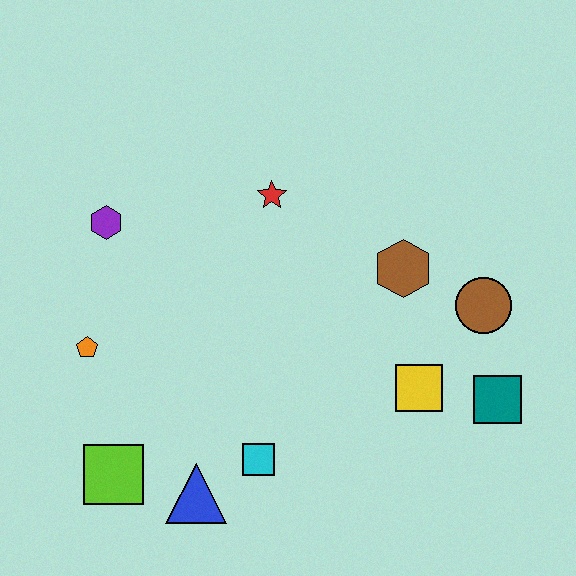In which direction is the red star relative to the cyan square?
The red star is above the cyan square.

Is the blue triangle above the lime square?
No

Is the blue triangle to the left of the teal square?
Yes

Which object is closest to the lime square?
The blue triangle is closest to the lime square.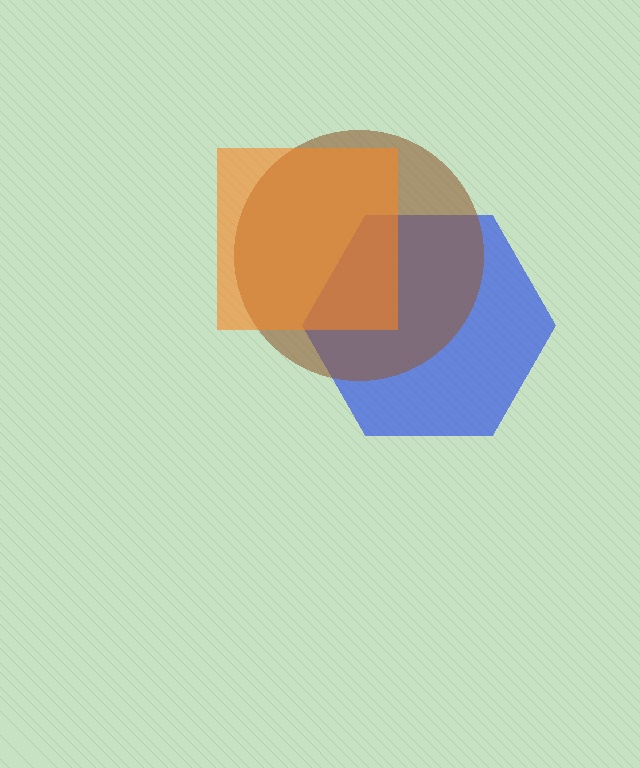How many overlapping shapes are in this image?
There are 3 overlapping shapes in the image.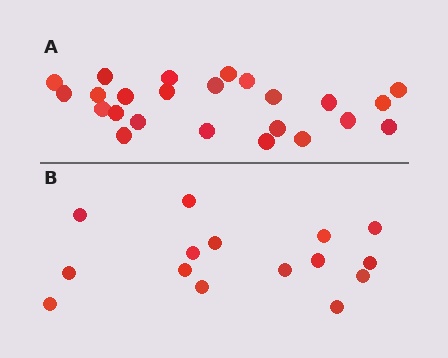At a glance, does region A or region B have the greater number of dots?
Region A (the top region) has more dots.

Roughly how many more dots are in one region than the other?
Region A has roughly 8 or so more dots than region B.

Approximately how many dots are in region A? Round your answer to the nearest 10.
About 20 dots. (The exact count is 24, which rounds to 20.)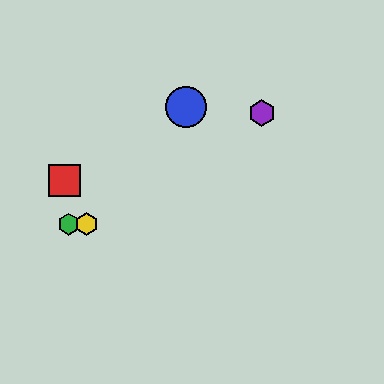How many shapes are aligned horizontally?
2 shapes (the green hexagon, the yellow hexagon) are aligned horizontally.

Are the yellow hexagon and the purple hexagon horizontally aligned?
No, the yellow hexagon is at y≈224 and the purple hexagon is at y≈113.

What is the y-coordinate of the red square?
The red square is at y≈180.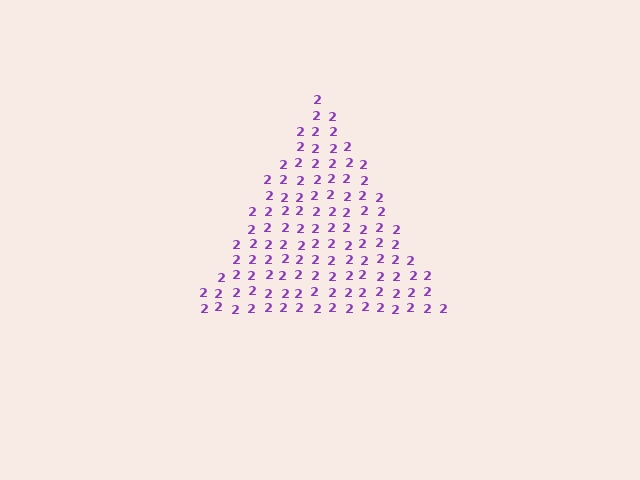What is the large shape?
The large shape is a triangle.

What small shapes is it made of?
It is made of small digit 2's.